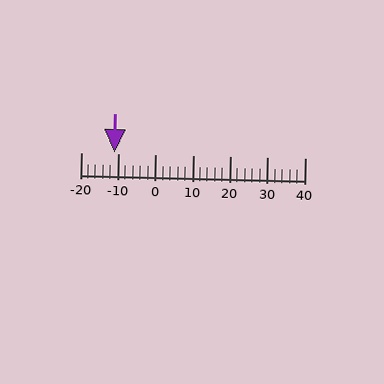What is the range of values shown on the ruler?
The ruler shows values from -20 to 40.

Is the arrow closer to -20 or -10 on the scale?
The arrow is closer to -10.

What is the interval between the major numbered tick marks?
The major tick marks are spaced 10 units apart.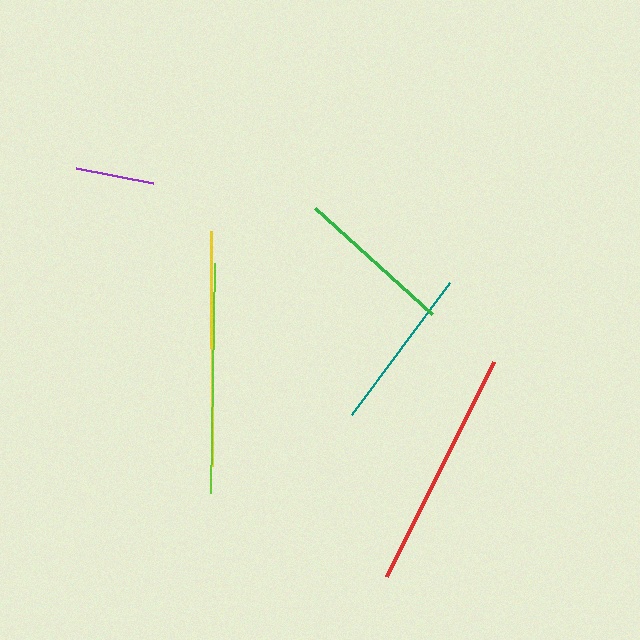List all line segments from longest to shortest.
From longest to shortest: red, yellow, lime, teal, green, purple.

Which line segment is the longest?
The red line is the longest at approximately 239 pixels.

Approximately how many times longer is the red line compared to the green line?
The red line is approximately 1.5 times the length of the green line.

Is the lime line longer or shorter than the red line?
The red line is longer than the lime line.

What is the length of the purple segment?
The purple segment is approximately 78 pixels long.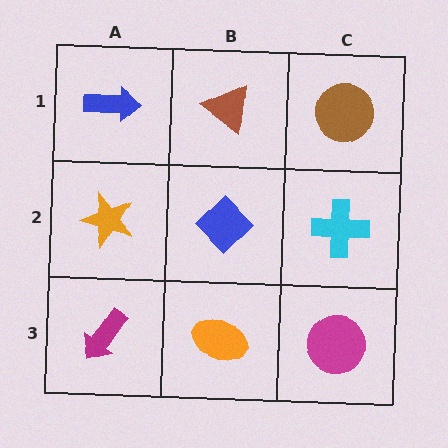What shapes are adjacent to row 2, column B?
A brown triangle (row 1, column B), an orange ellipse (row 3, column B), an orange star (row 2, column A), a cyan cross (row 2, column C).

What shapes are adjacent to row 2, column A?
A blue arrow (row 1, column A), a magenta arrow (row 3, column A), a blue diamond (row 2, column B).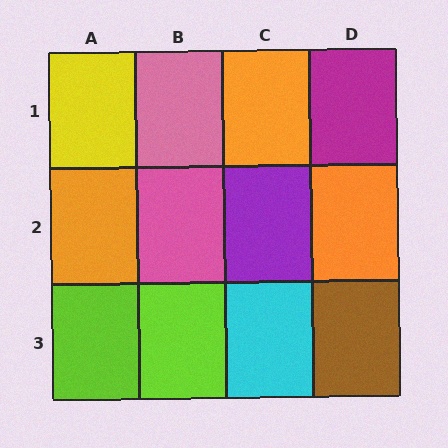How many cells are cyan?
1 cell is cyan.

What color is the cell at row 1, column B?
Pink.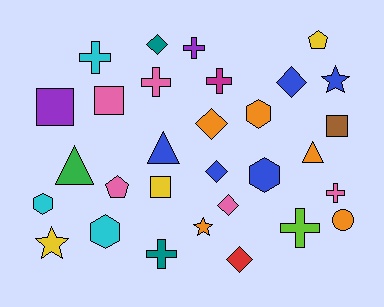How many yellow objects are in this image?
There are 3 yellow objects.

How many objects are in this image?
There are 30 objects.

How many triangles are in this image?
There are 3 triangles.